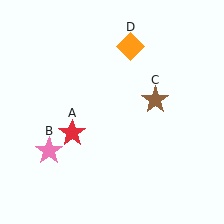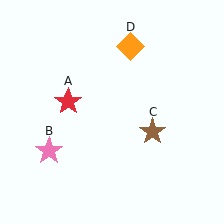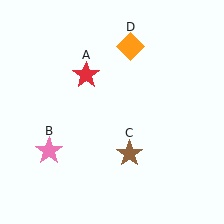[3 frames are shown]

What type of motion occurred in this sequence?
The red star (object A), brown star (object C) rotated clockwise around the center of the scene.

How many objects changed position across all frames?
2 objects changed position: red star (object A), brown star (object C).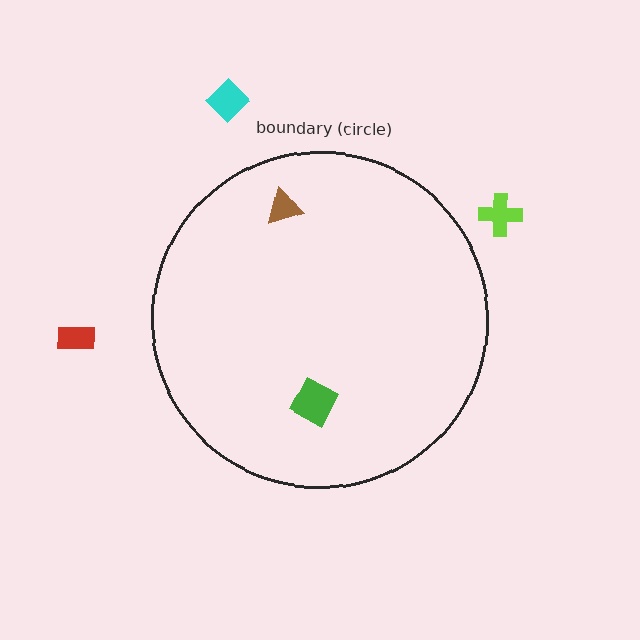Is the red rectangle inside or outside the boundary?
Outside.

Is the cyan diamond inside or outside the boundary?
Outside.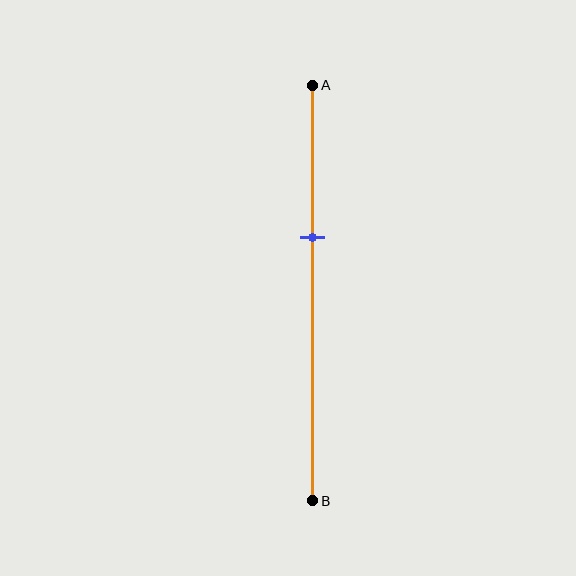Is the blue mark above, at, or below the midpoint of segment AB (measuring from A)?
The blue mark is above the midpoint of segment AB.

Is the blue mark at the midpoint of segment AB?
No, the mark is at about 35% from A, not at the 50% midpoint.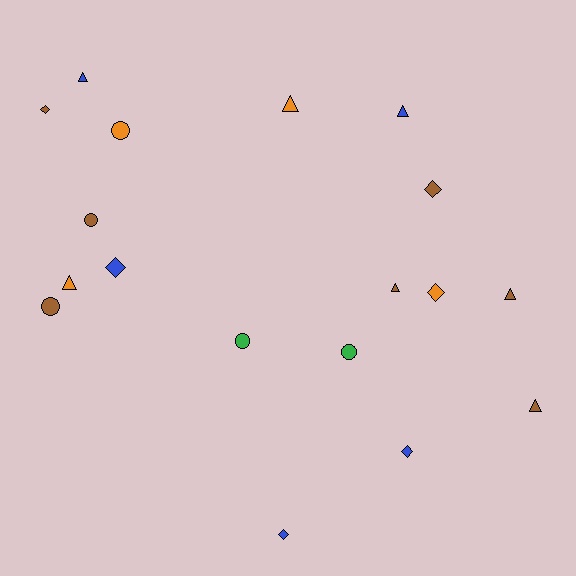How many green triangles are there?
There are no green triangles.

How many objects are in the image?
There are 18 objects.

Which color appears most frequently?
Brown, with 7 objects.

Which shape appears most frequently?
Triangle, with 7 objects.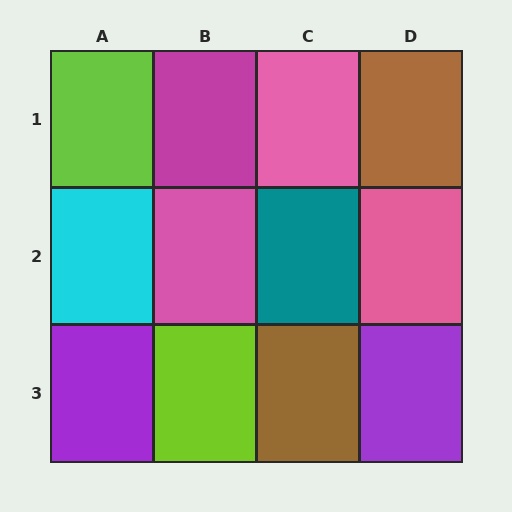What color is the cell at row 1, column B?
Magenta.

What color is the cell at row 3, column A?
Purple.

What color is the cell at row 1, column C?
Pink.